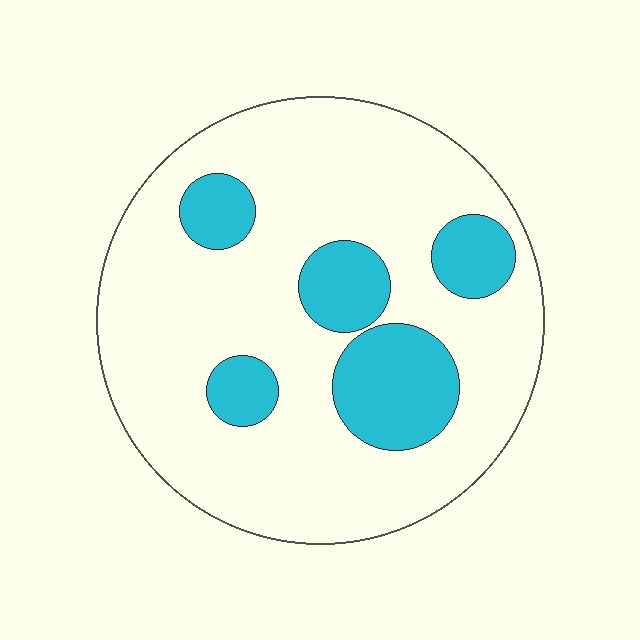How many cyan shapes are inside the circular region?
5.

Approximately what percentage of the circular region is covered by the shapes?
Approximately 20%.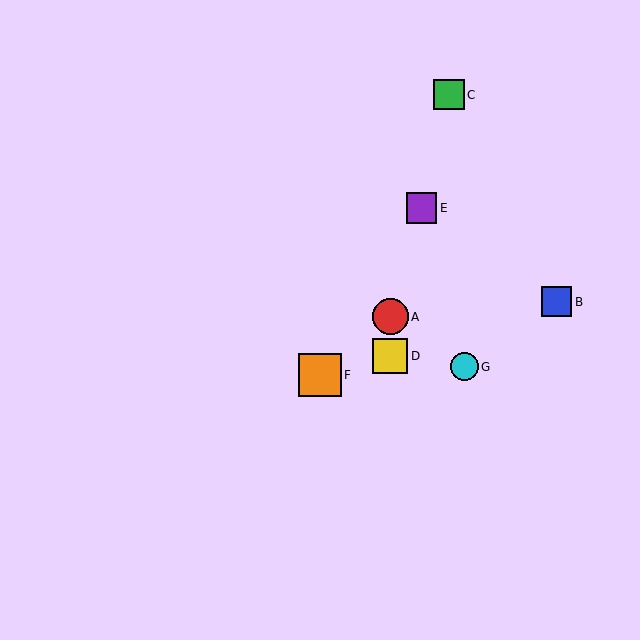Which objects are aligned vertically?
Objects A, D are aligned vertically.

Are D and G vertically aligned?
No, D is at x≈390 and G is at x≈464.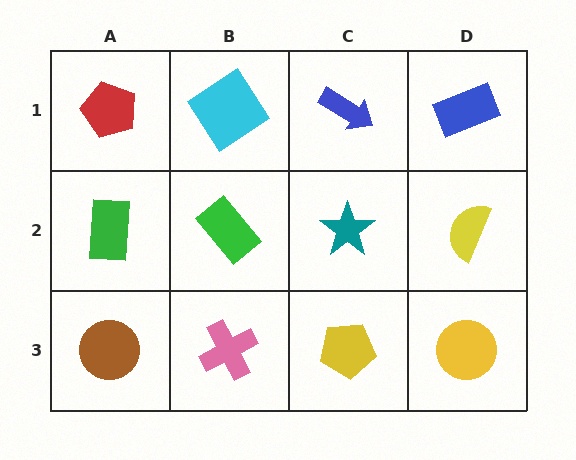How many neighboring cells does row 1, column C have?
3.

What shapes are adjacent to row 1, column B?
A green rectangle (row 2, column B), a red pentagon (row 1, column A), a blue arrow (row 1, column C).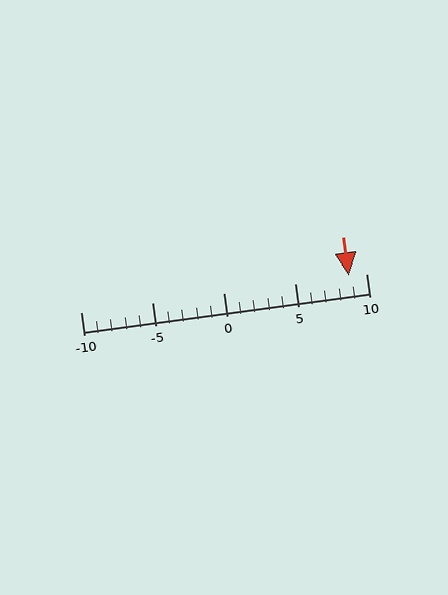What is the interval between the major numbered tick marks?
The major tick marks are spaced 5 units apart.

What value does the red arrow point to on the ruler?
The red arrow points to approximately 9.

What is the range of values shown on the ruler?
The ruler shows values from -10 to 10.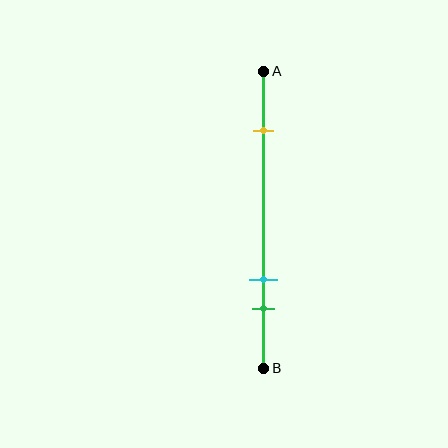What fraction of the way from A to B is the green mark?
The green mark is approximately 80% (0.8) of the way from A to B.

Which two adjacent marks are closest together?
The cyan and green marks are the closest adjacent pair.